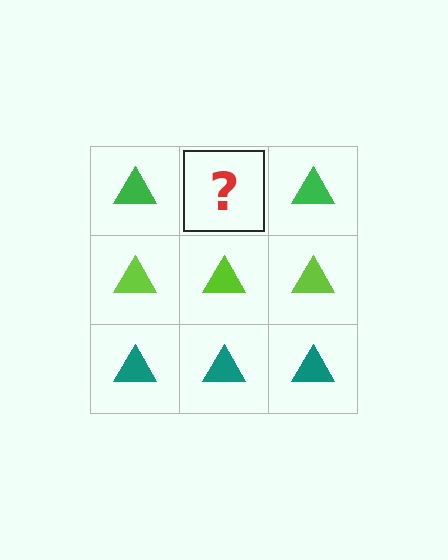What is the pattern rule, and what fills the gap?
The rule is that each row has a consistent color. The gap should be filled with a green triangle.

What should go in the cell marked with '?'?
The missing cell should contain a green triangle.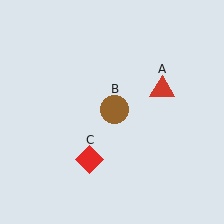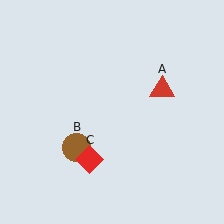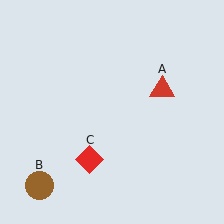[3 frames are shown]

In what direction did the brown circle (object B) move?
The brown circle (object B) moved down and to the left.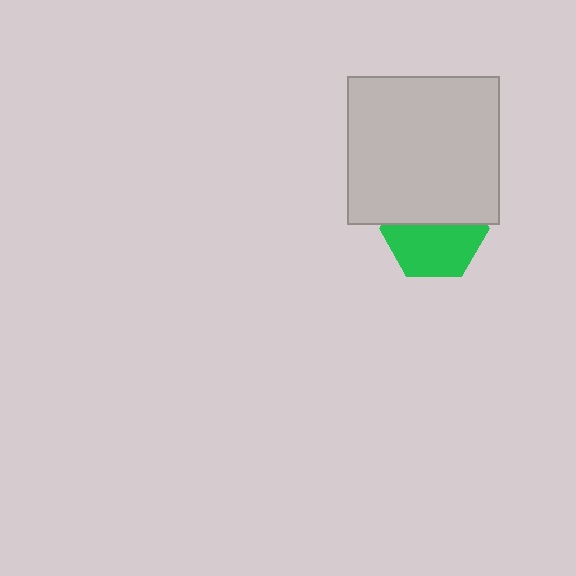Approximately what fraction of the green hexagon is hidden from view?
Roughly 46% of the green hexagon is hidden behind the light gray rectangle.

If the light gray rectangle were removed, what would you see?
You would see the complete green hexagon.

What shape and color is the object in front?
The object in front is a light gray rectangle.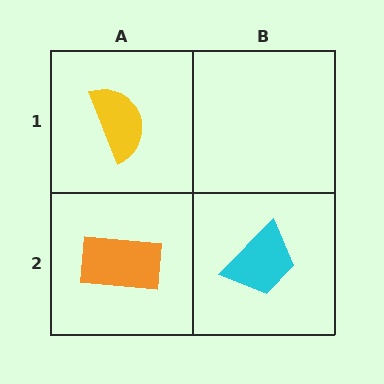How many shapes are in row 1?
1 shape.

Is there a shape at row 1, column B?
No, that cell is empty.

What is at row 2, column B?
A cyan trapezoid.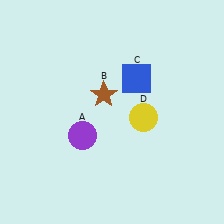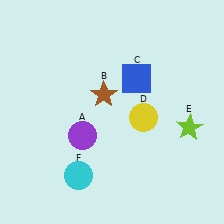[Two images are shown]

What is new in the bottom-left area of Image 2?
A cyan circle (F) was added in the bottom-left area of Image 2.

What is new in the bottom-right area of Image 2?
A lime star (E) was added in the bottom-right area of Image 2.